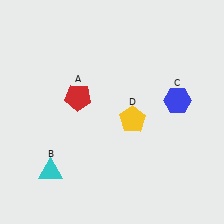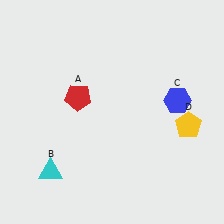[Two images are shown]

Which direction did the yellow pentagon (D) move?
The yellow pentagon (D) moved right.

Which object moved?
The yellow pentagon (D) moved right.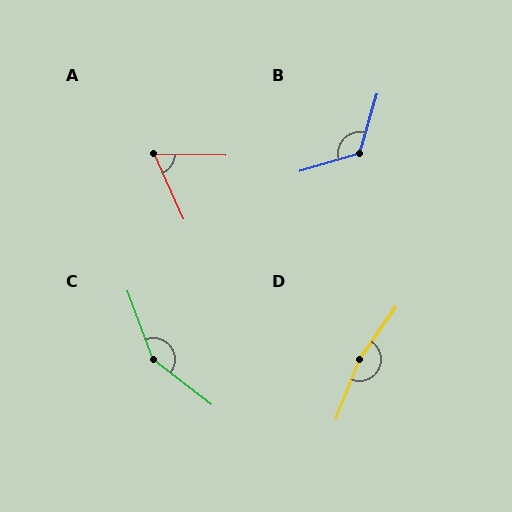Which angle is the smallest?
A, at approximately 65 degrees.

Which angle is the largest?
D, at approximately 167 degrees.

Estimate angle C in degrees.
Approximately 148 degrees.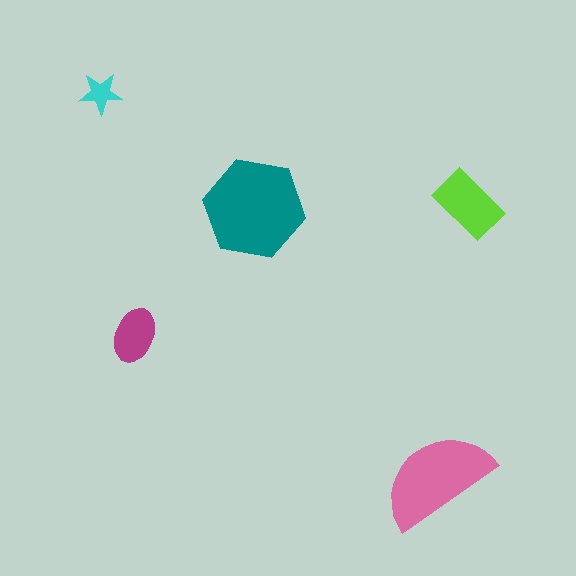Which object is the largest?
The teal hexagon.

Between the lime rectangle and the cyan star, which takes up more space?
The lime rectangle.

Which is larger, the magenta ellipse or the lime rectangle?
The lime rectangle.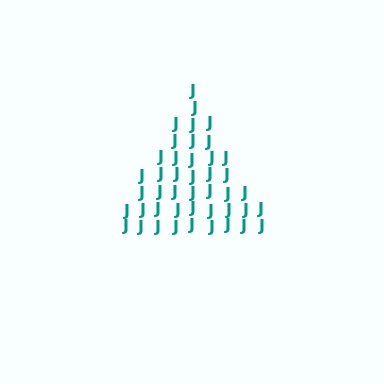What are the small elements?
The small elements are letter J's.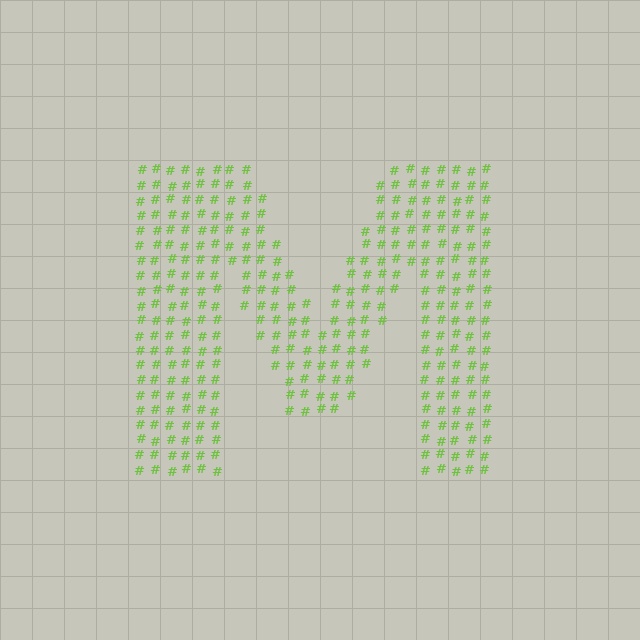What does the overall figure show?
The overall figure shows the letter M.